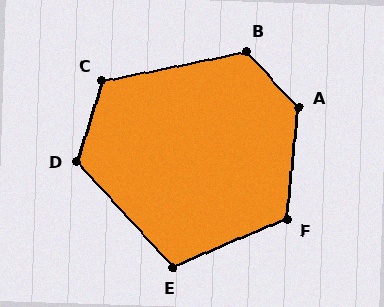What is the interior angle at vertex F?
Approximately 119 degrees (obtuse).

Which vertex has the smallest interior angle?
E, at approximately 109 degrees.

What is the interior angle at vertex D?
Approximately 120 degrees (obtuse).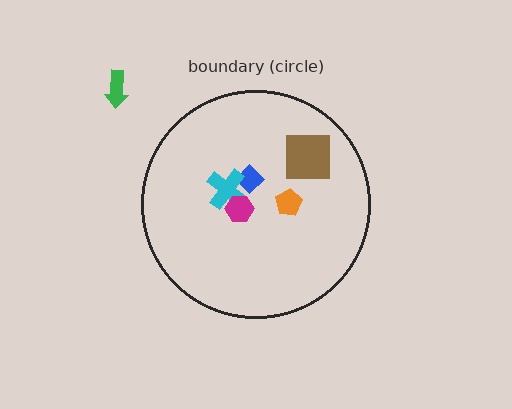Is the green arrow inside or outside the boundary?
Outside.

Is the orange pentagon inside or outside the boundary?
Inside.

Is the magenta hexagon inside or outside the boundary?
Inside.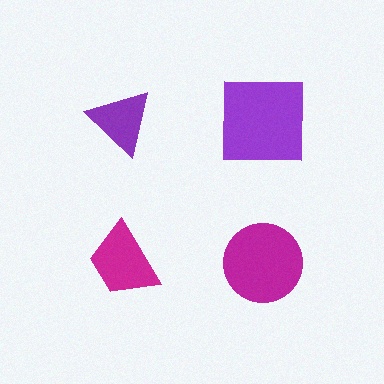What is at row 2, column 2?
A magenta circle.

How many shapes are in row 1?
2 shapes.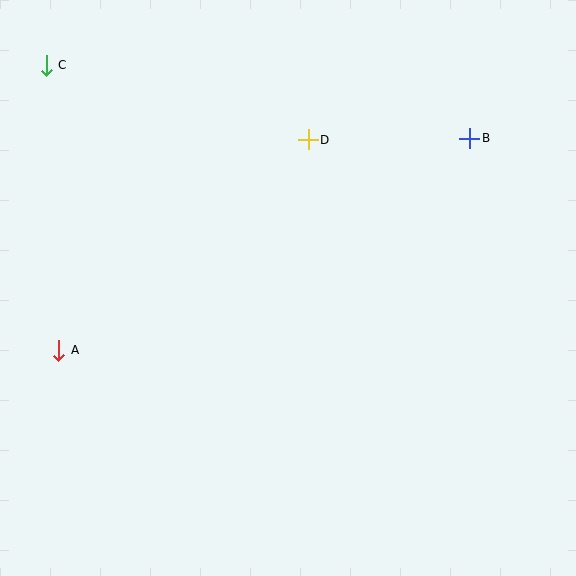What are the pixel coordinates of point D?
Point D is at (308, 140).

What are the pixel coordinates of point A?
Point A is at (59, 350).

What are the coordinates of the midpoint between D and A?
The midpoint between D and A is at (184, 245).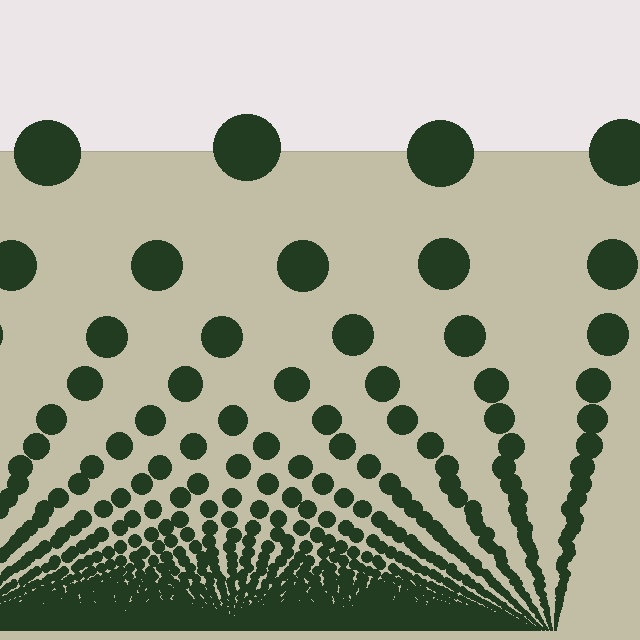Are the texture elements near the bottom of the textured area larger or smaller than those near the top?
Smaller. The gradient is inverted — elements near the bottom are smaller and denser.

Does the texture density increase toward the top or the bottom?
Density increases toward the bottom.